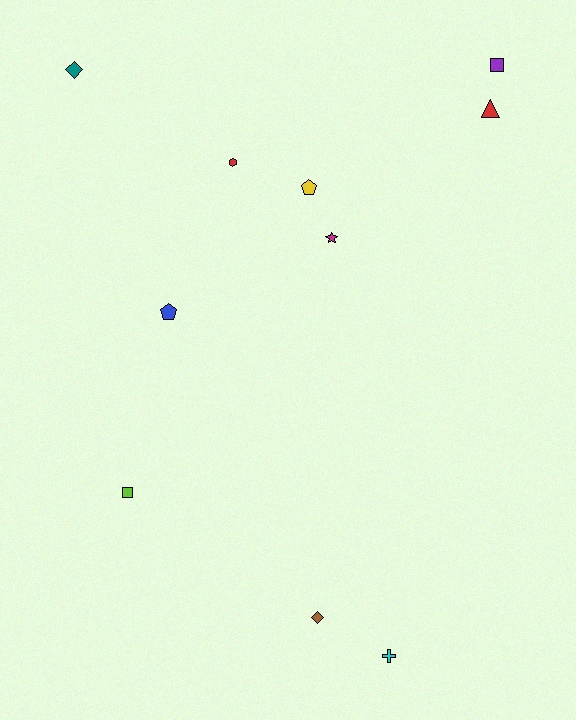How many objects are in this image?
There are 10 objects.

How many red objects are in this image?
There are 2 red objects.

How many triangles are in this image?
There is 1 triangle.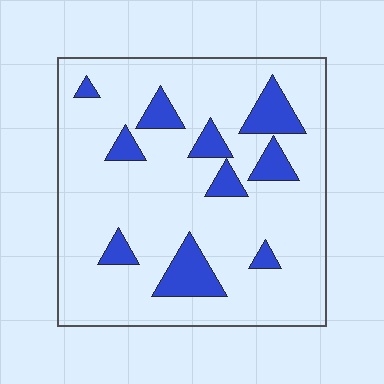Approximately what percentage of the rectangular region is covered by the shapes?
Approximately 15%.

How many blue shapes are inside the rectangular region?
10.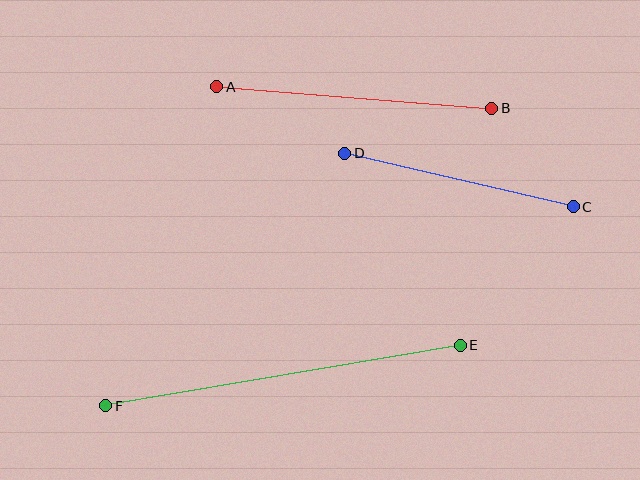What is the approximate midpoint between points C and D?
The midpoint is at approximately (459, 180) pixels.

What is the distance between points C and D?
The distance is approximately 235 pixels.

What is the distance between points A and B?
The distance is approximately 276 pixels.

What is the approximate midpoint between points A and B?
The midpoint is at approximately (354, 98) pixels.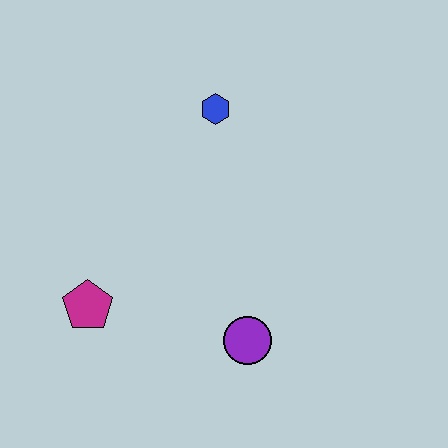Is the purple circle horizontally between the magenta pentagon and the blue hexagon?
No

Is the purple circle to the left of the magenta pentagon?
No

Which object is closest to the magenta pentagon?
The purple circle is closest to the magenta pentagon.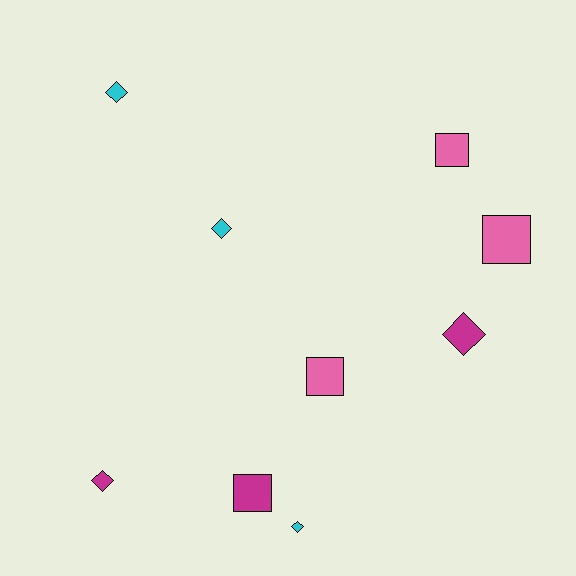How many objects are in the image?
There are 9 objects.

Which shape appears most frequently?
Diamond, with 5 objects.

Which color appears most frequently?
Pink, with 3 objects.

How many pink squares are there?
There are 3 pink squares.